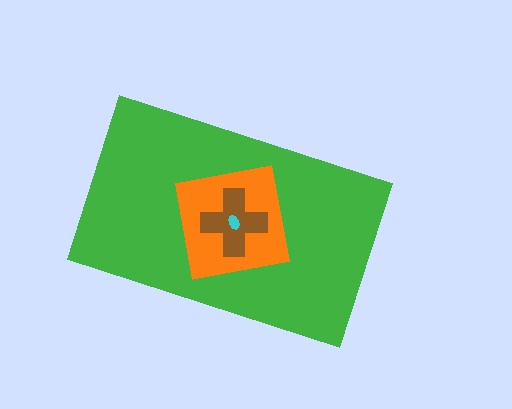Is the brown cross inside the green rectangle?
Yes.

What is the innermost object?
The cyan ellipse.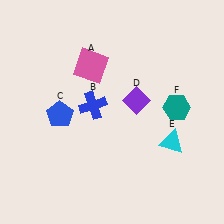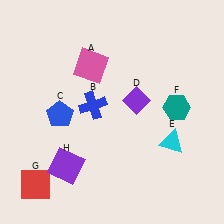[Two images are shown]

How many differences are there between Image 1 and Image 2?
There are 2 differences between the two images.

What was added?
A red square (G), a purple square (H) were added in Image 2.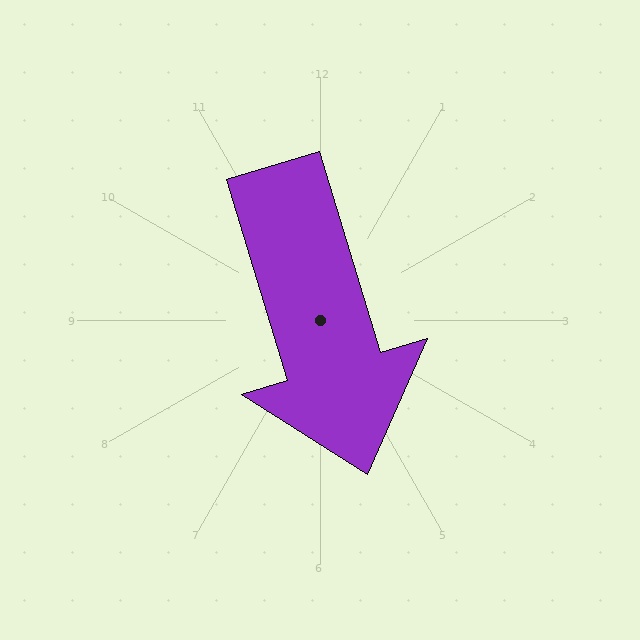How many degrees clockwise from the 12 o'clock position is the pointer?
Approximately 163 degrees.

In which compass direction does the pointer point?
South.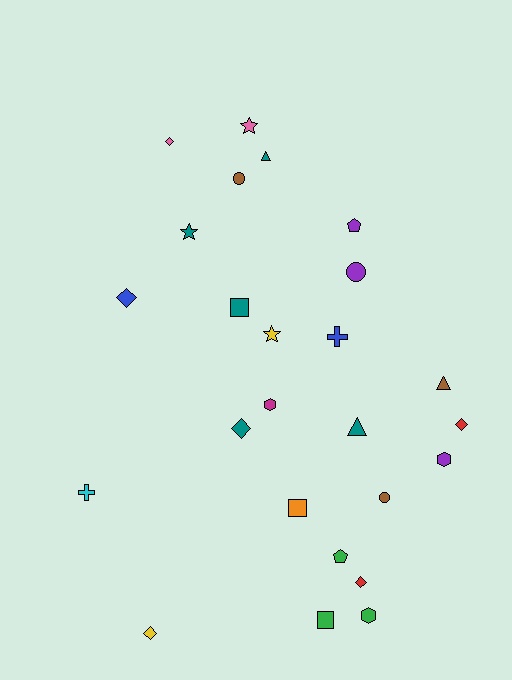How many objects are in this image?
There are 25 objects.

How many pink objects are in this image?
There are 2 pink objects.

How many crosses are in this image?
There are 2 crosses.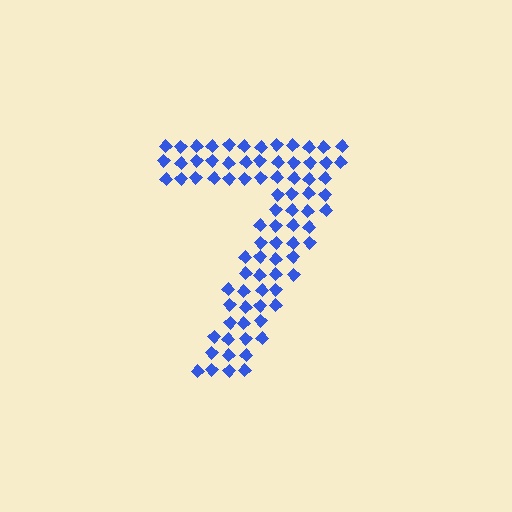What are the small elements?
The small elements are diamonds.